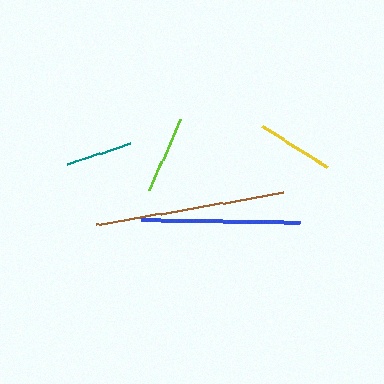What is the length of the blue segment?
The blue segment is approximately 158 pixels long.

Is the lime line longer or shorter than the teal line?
The lime line is longer than the teal line.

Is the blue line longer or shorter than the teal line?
The blue line is longer than the teal line.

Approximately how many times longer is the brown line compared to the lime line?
The brown line is approximately 2.4 times the length of the lime line.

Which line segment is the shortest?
The teal line is the shortest at approximately 66 pixels.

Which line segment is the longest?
The brown line is the longest at approximately 189 pixels.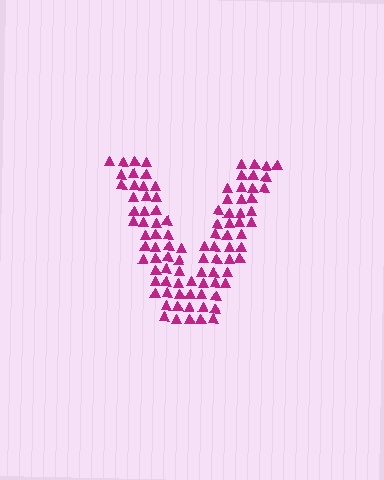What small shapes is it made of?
It is made of small triangles.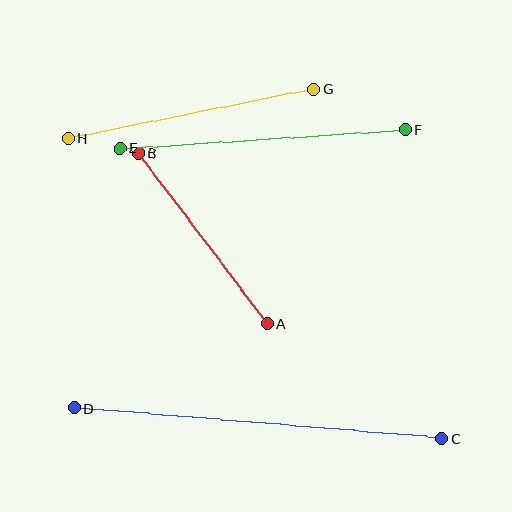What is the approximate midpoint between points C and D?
The midpoint is at approximately (258, 423) pixels.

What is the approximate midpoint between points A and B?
The midpoint is at approximately (203, 239) pixels.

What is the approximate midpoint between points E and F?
The midpoint is at approximately (262, 139) pixels.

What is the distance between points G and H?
The distance is approximately 251 pixels.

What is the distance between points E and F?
The distance is approximately 286 pixels.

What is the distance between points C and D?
The distance is approximately 369 pixels.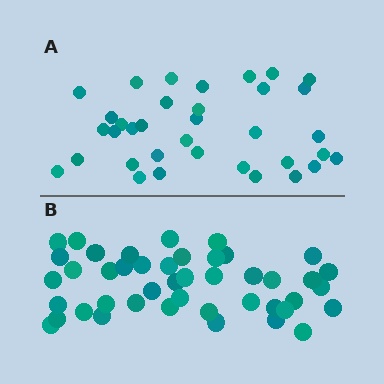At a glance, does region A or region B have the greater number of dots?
Region B (the bottom region) has more dots.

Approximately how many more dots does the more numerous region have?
Region B has roughly 8 or so more dots than region A.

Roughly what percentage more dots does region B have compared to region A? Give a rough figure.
About 25% more.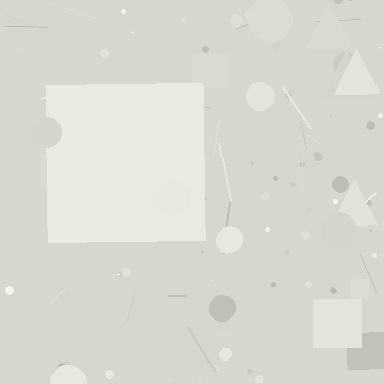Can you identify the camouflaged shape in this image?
The camouflaged shape is a square.